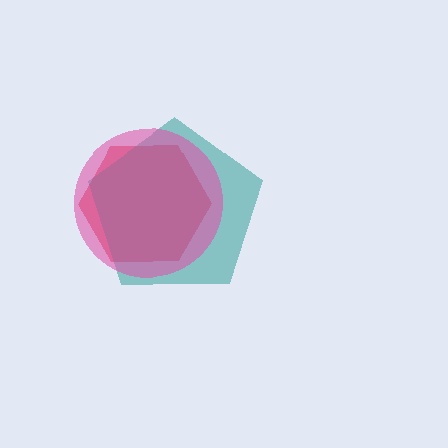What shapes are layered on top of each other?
The layered shapes are: a red hexagon, a teal pentagon, a pink circle.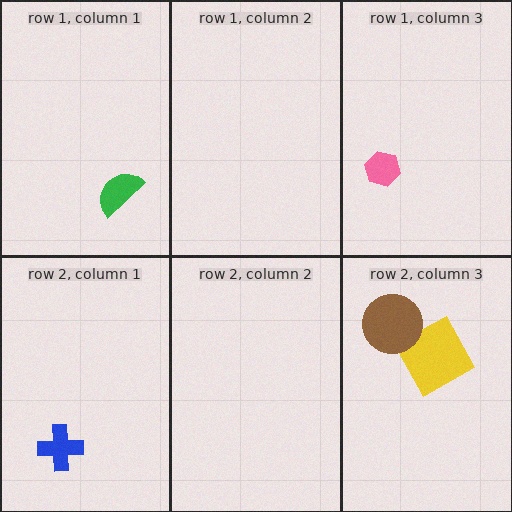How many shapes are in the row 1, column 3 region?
1.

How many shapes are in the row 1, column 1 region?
1.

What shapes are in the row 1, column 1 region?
The green semicircle.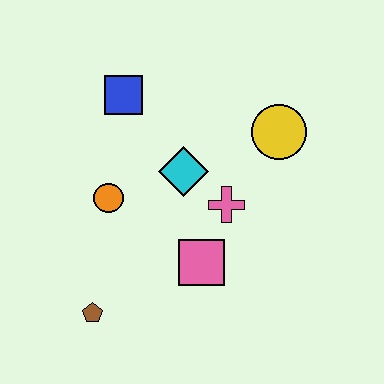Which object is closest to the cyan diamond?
The pink cross is closest to the cyan diamond.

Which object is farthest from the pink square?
The blue square is farthest from the pink square.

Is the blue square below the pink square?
No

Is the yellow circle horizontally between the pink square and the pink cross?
No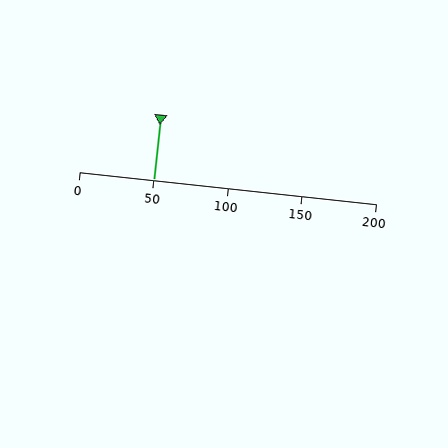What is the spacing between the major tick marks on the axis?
The major ticks are spaced 50 apart.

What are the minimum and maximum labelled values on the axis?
The axis runs from 0 to 200.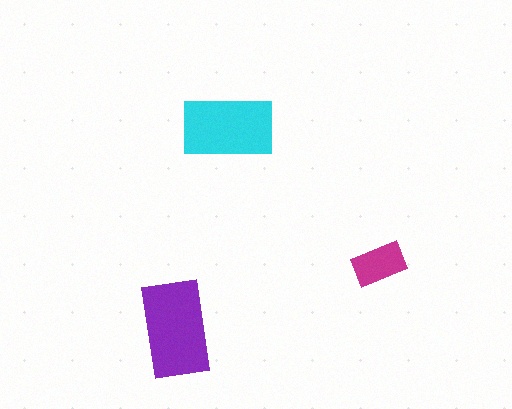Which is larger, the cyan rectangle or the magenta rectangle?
The cyan one.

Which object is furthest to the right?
The magenta rectangle is rightmost.